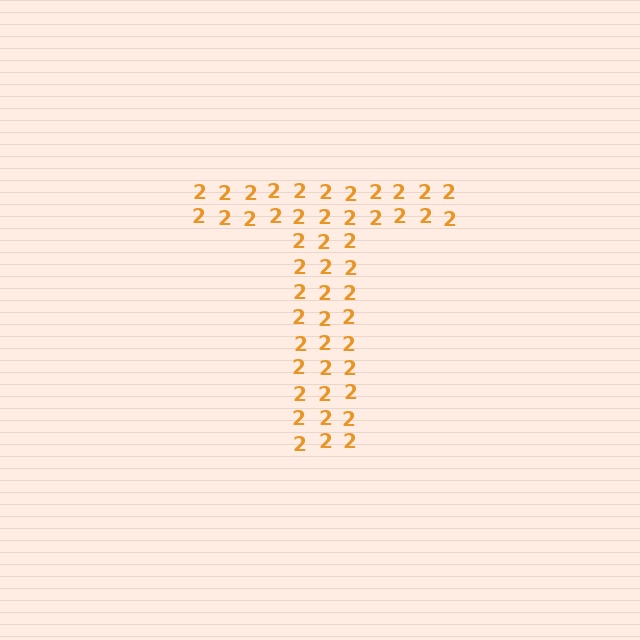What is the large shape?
The large shape is the letter T.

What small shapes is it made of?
It is made of small digit 2's.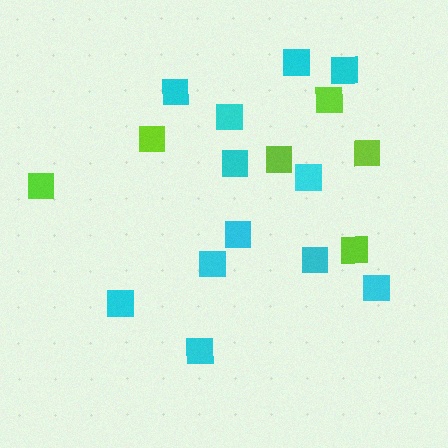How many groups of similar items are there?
There are 2 groups: one group of cyan squares (12) and one group of lime squares (6).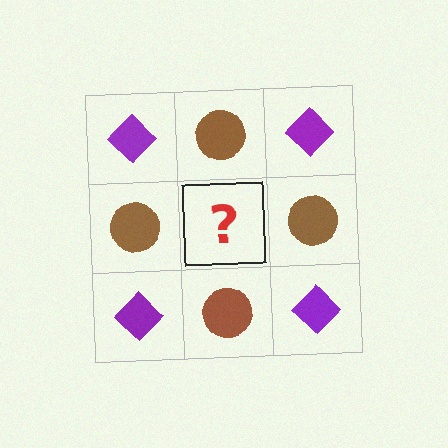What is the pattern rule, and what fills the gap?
The rule is that it alternates purple diamond and brown circle in a checkerboard pattern. The gap should be filled with a purple diamond.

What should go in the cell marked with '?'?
The missing cell should contain a purple diamond.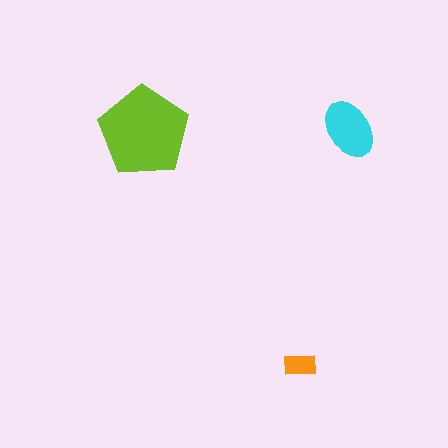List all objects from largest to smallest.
The lime pentagon, the cyan ellipse, the orange rectangle.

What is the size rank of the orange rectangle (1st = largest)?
3rd.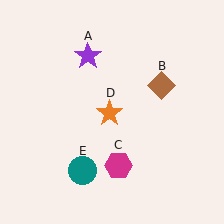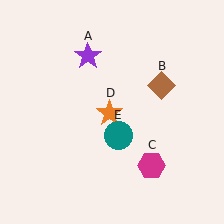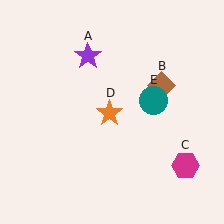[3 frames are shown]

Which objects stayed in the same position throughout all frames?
Purple star (object A) and brown diamond (object B) and orange star (object D) remained stationary.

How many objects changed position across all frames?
2 objects changed position: magenta hexagon (object C), teal circle (object E).